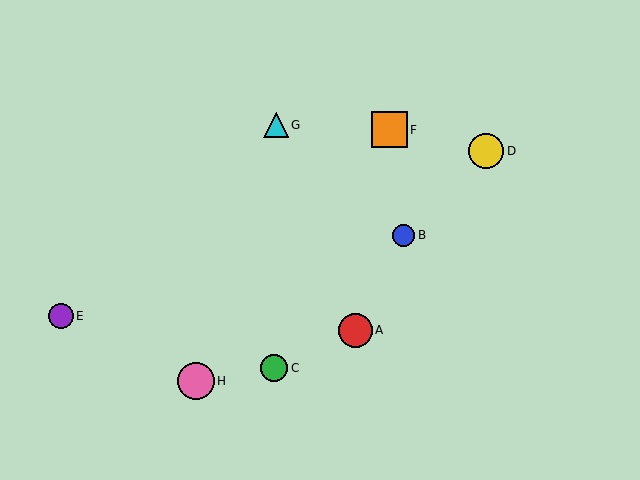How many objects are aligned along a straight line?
3 objects (B, C, D) are aligned along a straight line.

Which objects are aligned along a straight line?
Objects B, C, D are aligned along a straight line.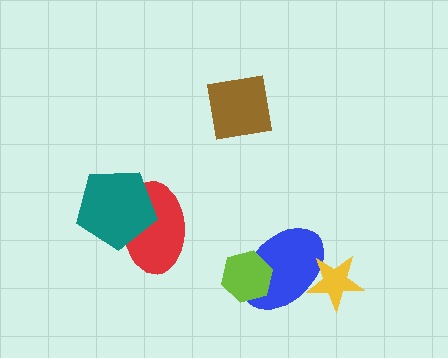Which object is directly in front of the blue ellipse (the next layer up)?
The lime hexagon is directly in front of the blue ellipse.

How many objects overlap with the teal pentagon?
1 object overlaps with the teal pentagon.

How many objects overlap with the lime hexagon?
1 object overlaps with the lime hexagon.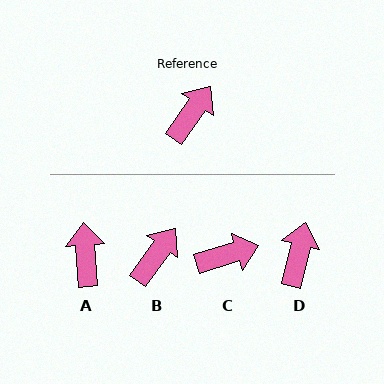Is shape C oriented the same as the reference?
No, it is off by about 38 degrees.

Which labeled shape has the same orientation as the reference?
B.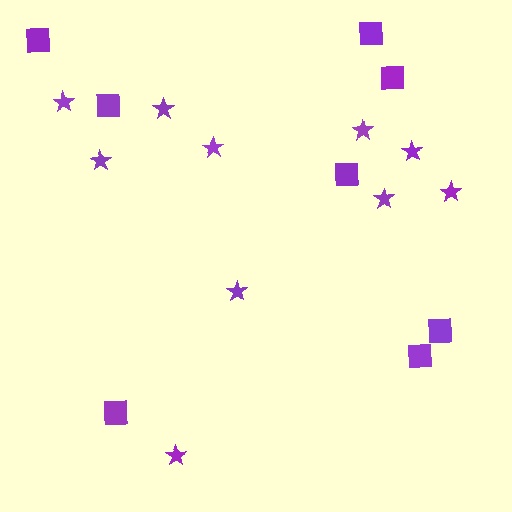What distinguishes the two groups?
There are 2 groups: one group of stars (10) and one group of squares (8).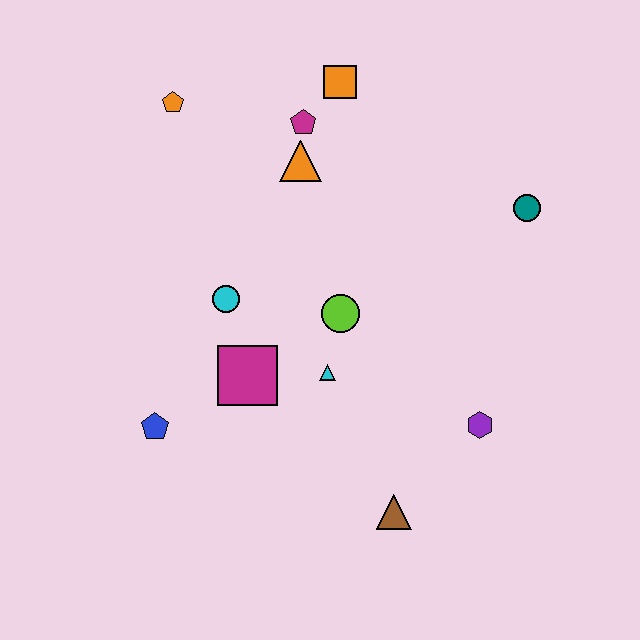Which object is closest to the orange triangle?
The magenta pentagon is closest to the orange triangle.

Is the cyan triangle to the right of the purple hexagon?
No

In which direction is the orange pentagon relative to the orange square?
The orange pentagon is to the left of the orange square.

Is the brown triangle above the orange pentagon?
No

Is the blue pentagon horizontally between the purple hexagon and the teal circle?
No